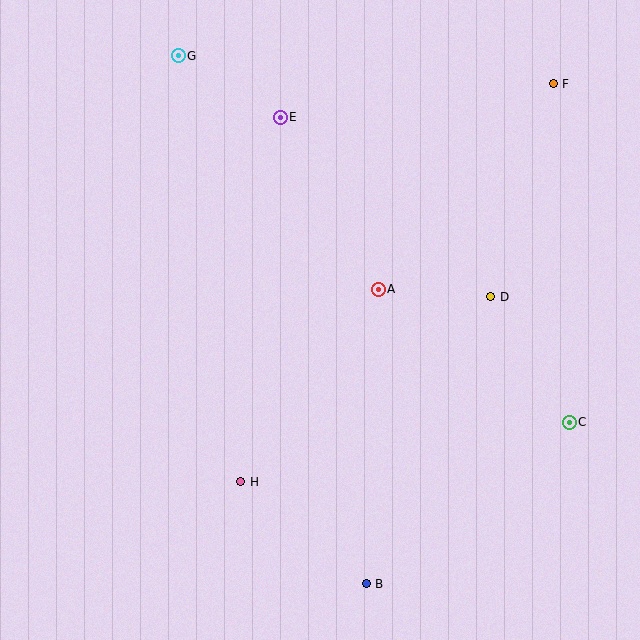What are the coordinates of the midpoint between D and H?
The midpoint between D and H is at (366, 389).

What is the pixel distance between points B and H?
The distance between B and H is 161 pixels.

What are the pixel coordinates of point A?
Point A is at (378, 289).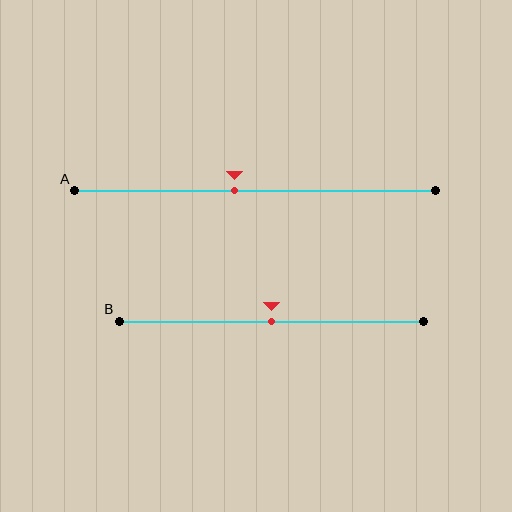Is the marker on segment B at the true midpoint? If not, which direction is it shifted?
Yes, the marker on segment B is at the true midpoint.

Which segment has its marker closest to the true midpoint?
Segment B has its marker closest to the true midpoint.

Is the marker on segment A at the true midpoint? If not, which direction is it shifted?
No, the marker on segment A is shifted to the left by about 6% of the segment length.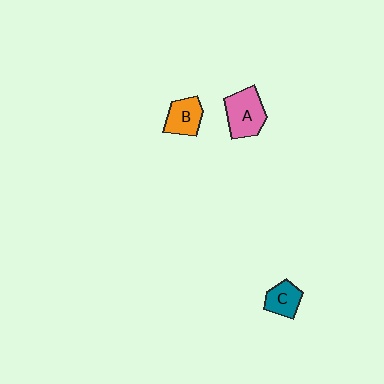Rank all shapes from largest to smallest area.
From largest to smallest: A (pink), B (orange), C (teal).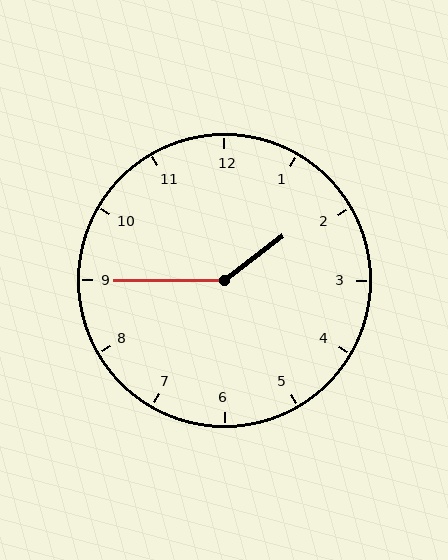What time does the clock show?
1:45.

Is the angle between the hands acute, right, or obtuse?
It is obtuse.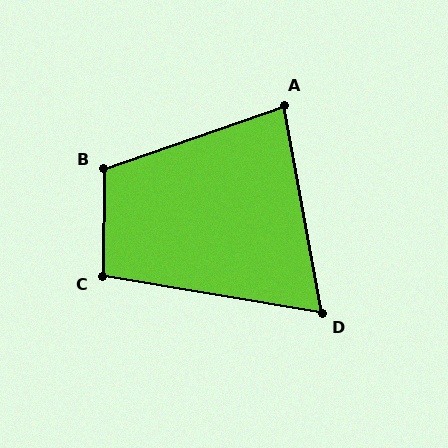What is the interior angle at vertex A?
Approximately 81 degrees (acute).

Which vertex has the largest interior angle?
B, at approximately 110 degrees.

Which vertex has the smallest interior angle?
D, at approximately 70 degrees.